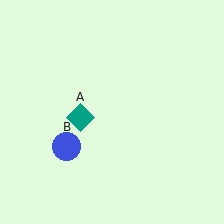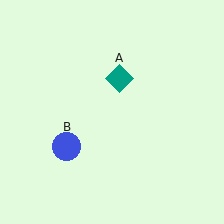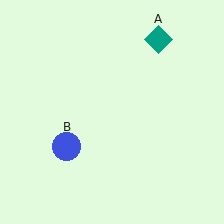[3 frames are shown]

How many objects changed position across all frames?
1 object changed position: teal diamond (object A).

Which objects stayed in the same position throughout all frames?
Blue circle (object B) remained stationary.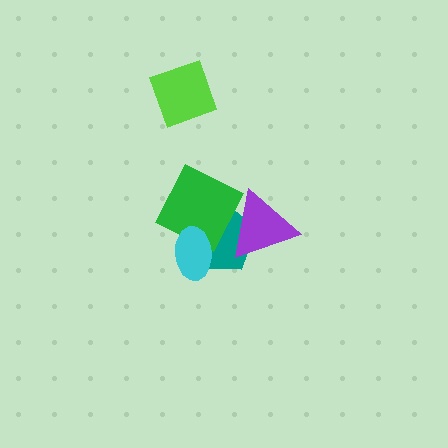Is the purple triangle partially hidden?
Yes, it is partially covered by another shape.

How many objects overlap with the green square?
3 objects overlap with the green square.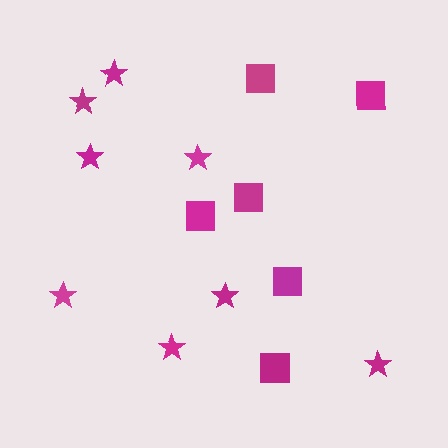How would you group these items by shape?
There are 2 groups: one group of squares (6) and one group of stars (8).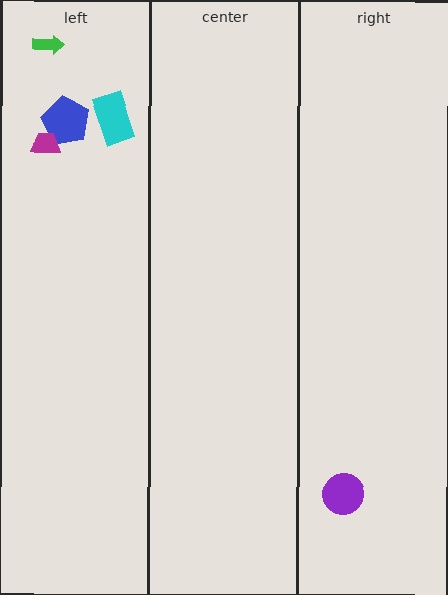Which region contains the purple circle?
The right region.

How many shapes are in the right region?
1.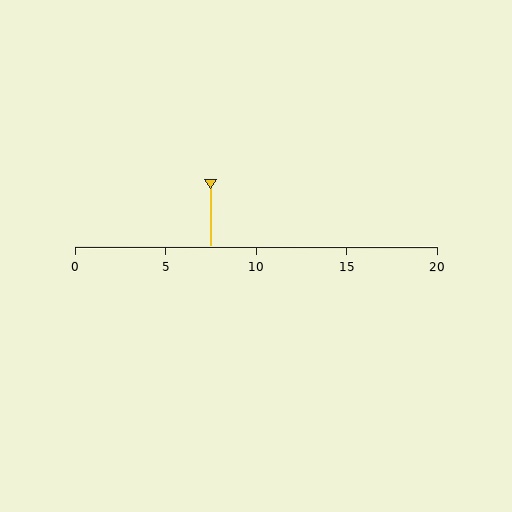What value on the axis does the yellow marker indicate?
The marker indicates approximately 7.5.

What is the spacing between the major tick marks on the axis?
The major ticks are spaced 5 apart.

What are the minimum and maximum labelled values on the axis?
The axis runs from 0 to 20.